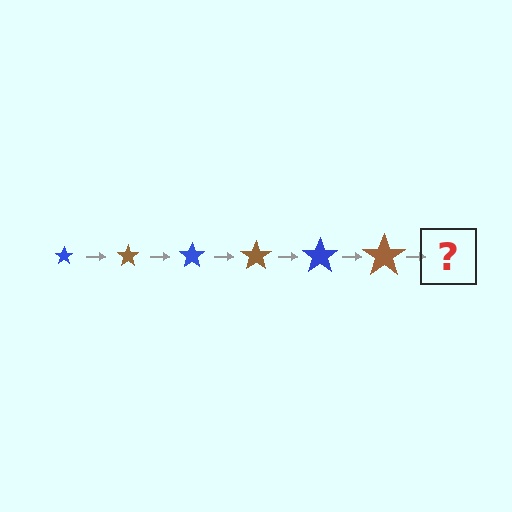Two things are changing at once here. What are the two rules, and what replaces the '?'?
The two rules are that the star grows larger each step and the color cycles through blue and brown. The '?' should be a blue star, larger than the previous one.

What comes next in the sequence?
The next element should be a blue star, larger than the previous one.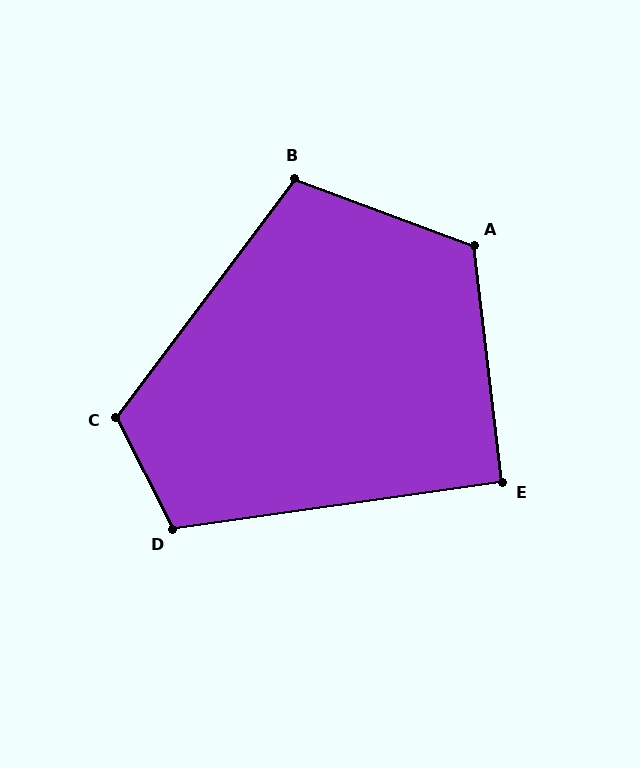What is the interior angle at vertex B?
Approximately 106 degrees (obtuse).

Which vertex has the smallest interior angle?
E, at approximately 91 degrees.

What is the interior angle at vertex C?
Approximately 116 degrees (obtuse).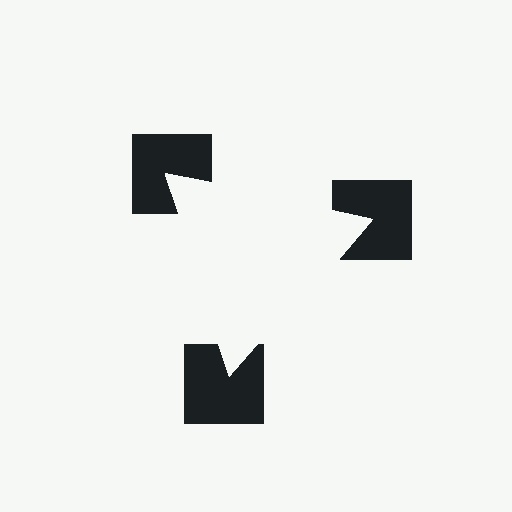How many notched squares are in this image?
There are 3 — one at each vertex of the illusory triangle.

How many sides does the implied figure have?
3 sides.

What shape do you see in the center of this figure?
An illusory triangle — its edges are inferred from the aligned wedge cuts in the notched squares, not physically drawn.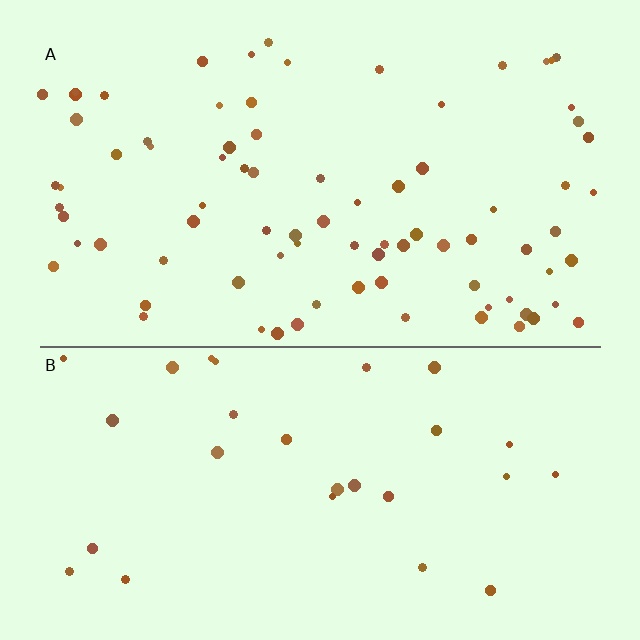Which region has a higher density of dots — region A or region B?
A (the top).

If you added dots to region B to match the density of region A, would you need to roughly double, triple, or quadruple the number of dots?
Approximately triple.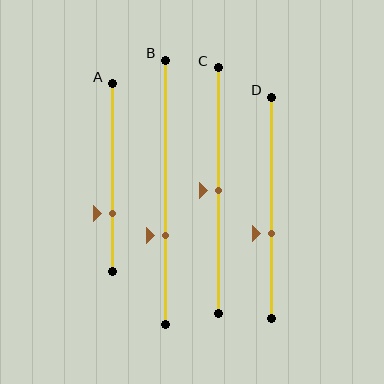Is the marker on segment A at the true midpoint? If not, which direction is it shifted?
No, the marker on segment A is shifted downward by about 19% of the segment length.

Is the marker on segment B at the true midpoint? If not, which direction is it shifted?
No, the marker on segment B is shifted downward by about 16% of the segment length.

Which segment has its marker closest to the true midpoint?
Segment C has its marker closest to the true midpoint.